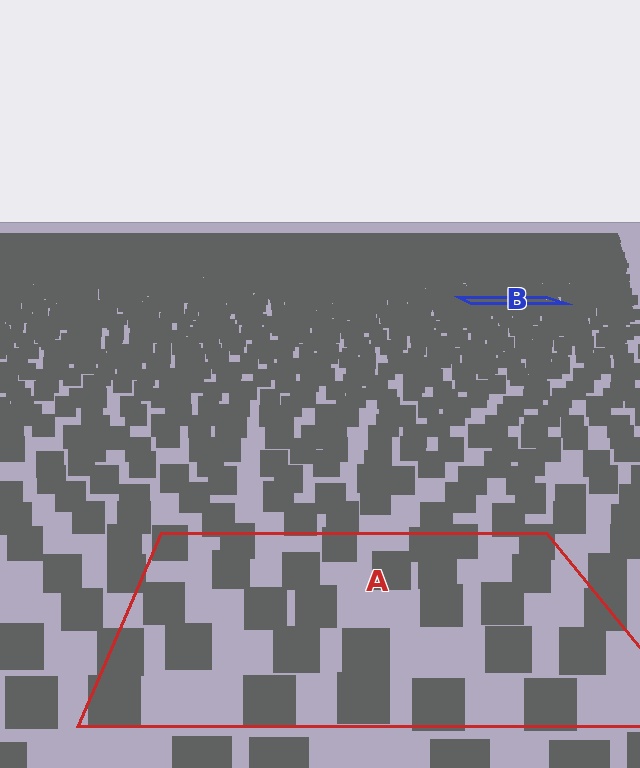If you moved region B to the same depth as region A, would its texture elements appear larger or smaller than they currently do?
They would appear larger. At a closer depth, the same texture elements are projected at a bigger on-screen size.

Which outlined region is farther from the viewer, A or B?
Region B is farther from the viewer — the texture elements inside it appear smaller and more densely packed.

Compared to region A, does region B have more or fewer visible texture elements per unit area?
Region B has more texture elements per unit area — they are packed more densely because it is farther away.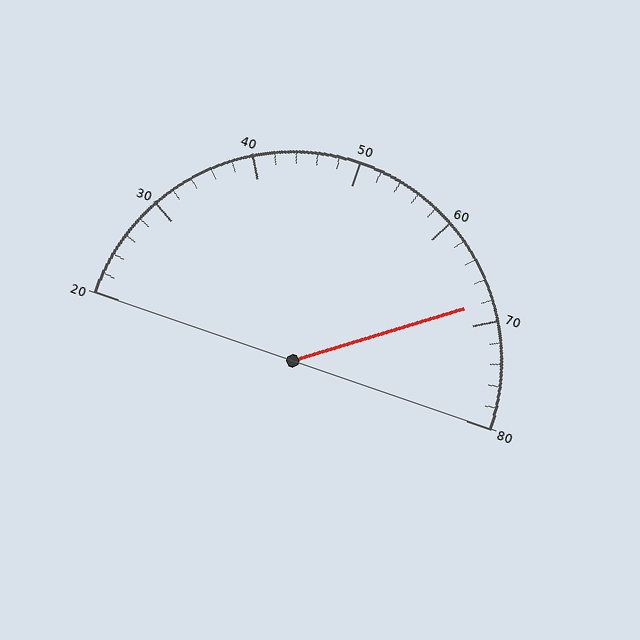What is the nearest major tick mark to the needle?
The nearest major tick mark is 70.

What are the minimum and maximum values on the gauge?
The gauge ranges from 20 to 80.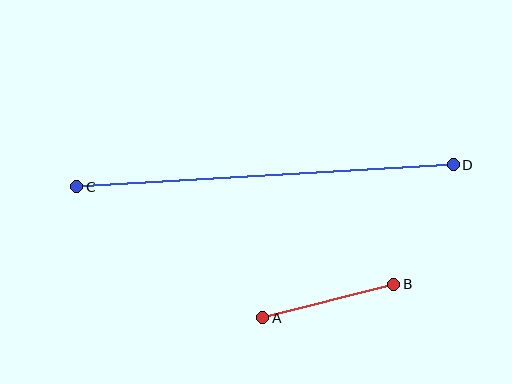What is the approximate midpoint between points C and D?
The midpoint is at approximately (265, 176) pixels.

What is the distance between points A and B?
The distance is approximately 135 pixels.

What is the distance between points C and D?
The distance is approximately 377 pixels.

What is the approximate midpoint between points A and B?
The midpoint is at approximately (328, 301) pixels.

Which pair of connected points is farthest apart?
Points C and D are farthest apart.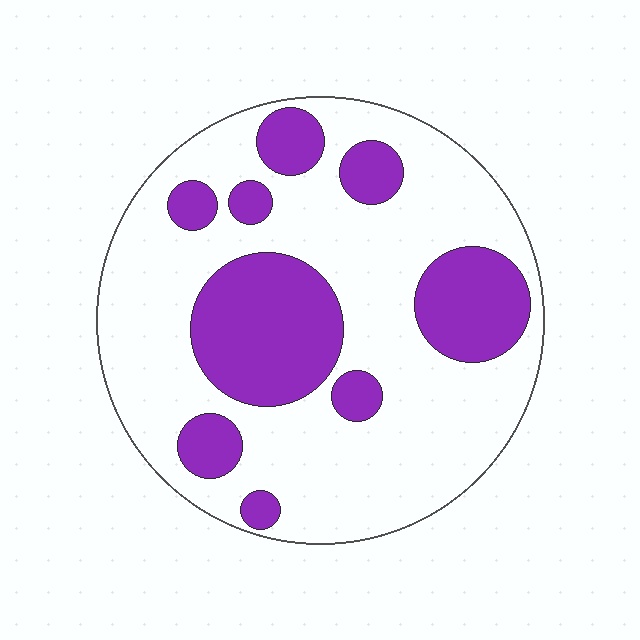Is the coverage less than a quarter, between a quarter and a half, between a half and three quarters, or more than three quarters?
Between a quarter and a half.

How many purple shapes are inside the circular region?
9.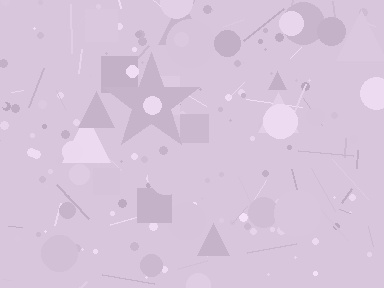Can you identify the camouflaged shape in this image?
The camouflaged shape is a star.